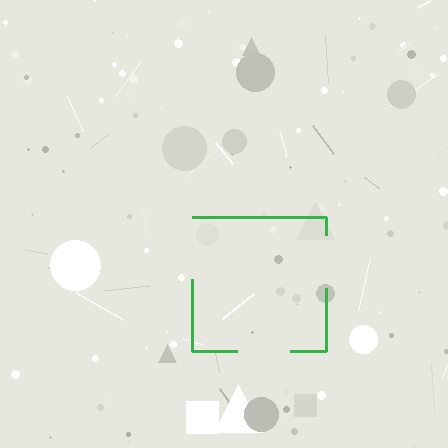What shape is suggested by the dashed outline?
The dashed outline suggests a square.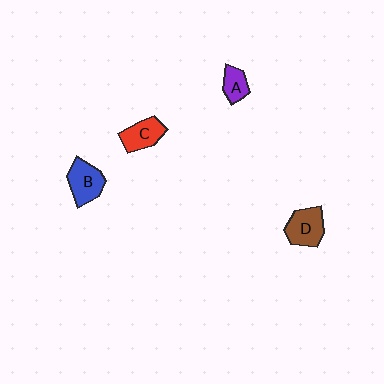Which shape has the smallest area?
Shape A (purple).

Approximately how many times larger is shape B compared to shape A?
Approximately 1.6 times.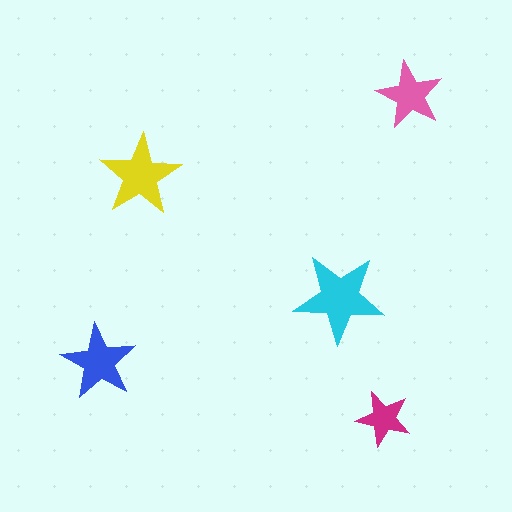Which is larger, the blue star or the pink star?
The blue one.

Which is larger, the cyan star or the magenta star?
The cyan one.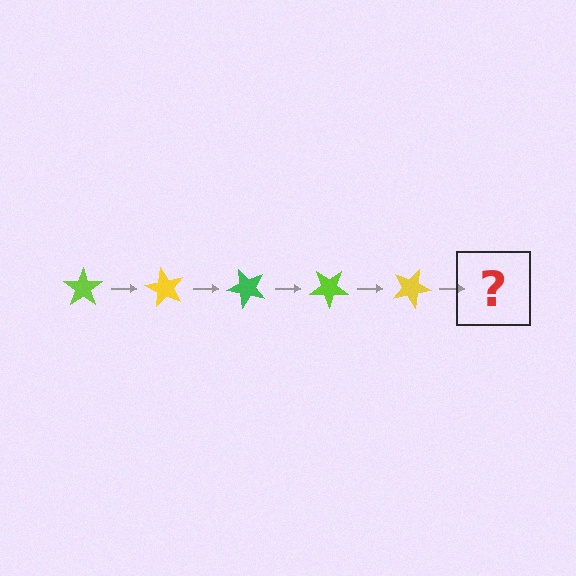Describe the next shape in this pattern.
It should be a green star, rotated 300 degrees from the start.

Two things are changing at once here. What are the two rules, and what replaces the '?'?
The two rules are that it rotates 60 degrees each step and the color cycles through lime, yellow, and green. The '?' should be a green star, rotated 300 degrees from the start.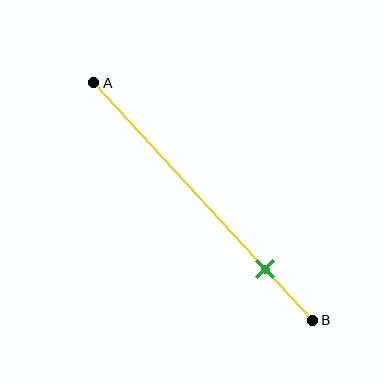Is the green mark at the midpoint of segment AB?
No, the mark is at about 80% from A, not at the 50% midpoint.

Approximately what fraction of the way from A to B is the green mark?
The green mark is approximately 80% of the way from A to B.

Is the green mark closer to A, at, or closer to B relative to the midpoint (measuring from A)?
The green mark is closer to point B than the midpoint of segment AB.